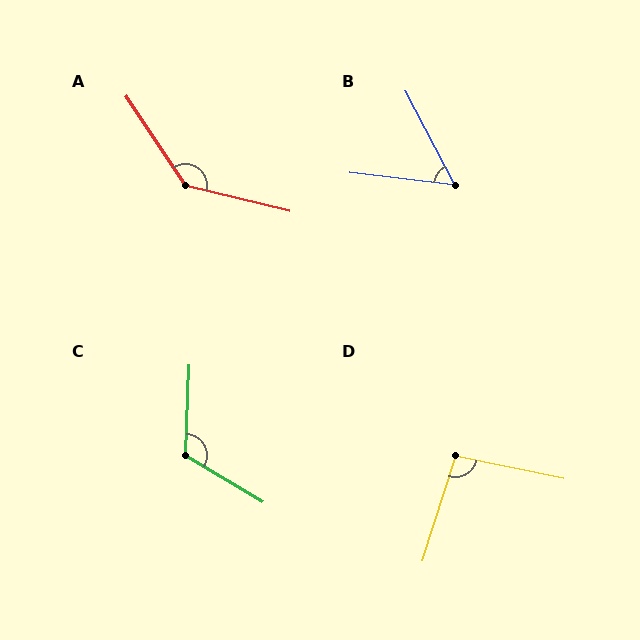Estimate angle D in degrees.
Approximately 96 degrees.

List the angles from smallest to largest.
B (56°), D (96°), C (119°), A (138°).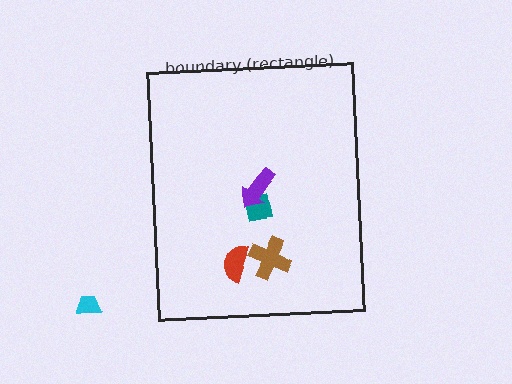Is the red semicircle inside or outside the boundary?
Inside.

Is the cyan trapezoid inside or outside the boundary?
Outside.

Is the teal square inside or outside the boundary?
Inside.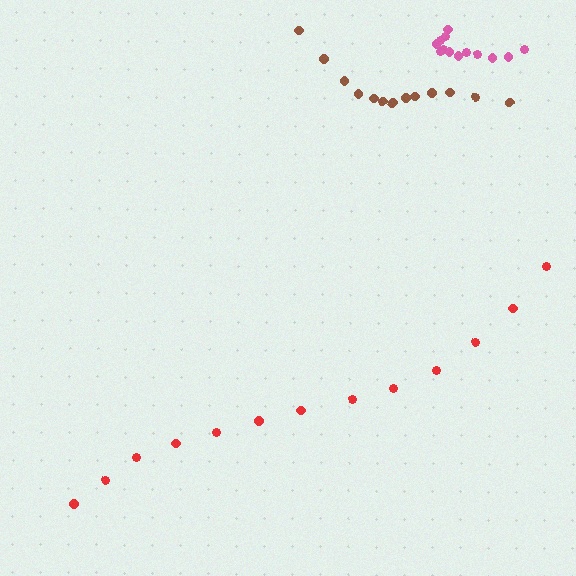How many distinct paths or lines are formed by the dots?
There are 3 distinct paths.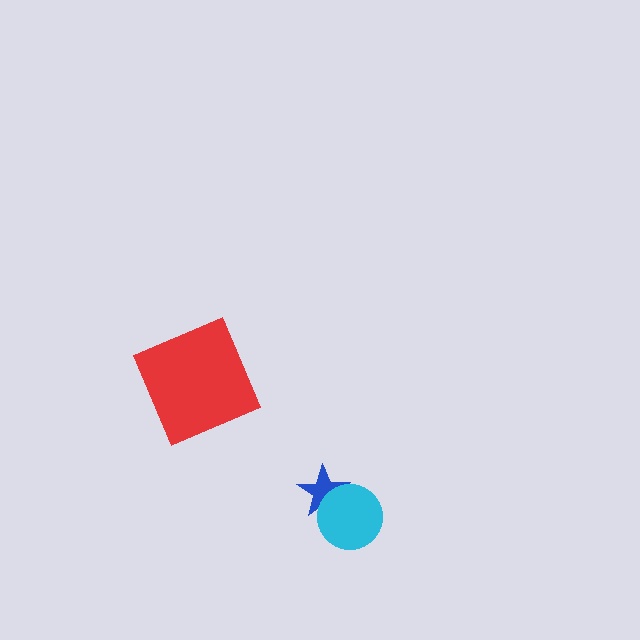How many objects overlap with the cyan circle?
1 object overlaps with the cyan circle.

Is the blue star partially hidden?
Yes, it is partially covered by another shape.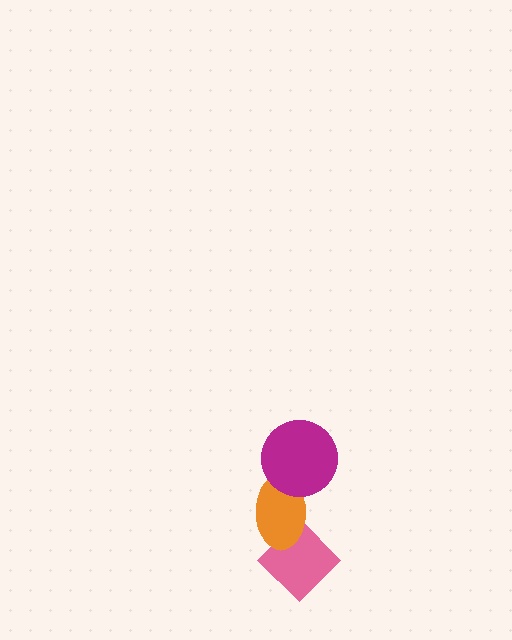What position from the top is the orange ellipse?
The orange ellipse is 2nd from the top.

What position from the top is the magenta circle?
The magenta circle is 1st from the top.